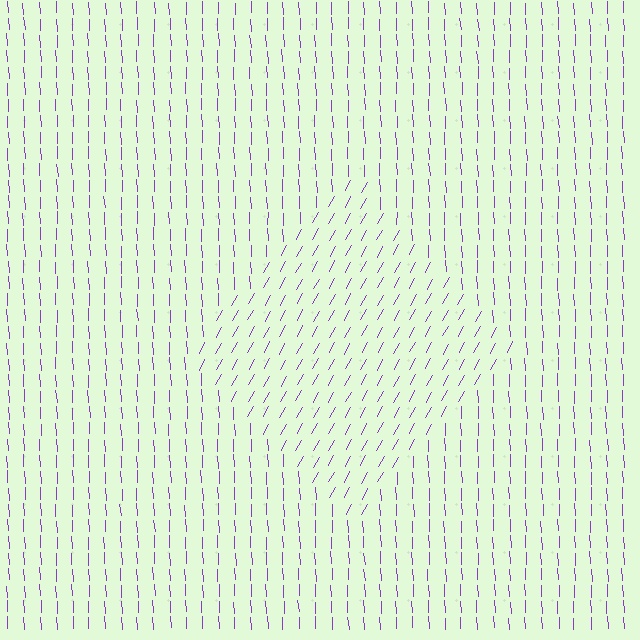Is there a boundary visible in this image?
Yes, there is a texture boundary formed by a change in line orientation.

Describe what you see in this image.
The image is filled with small purple line segments. A diamond region in the image has lines oriented differently from the surrounding lines, creating a visible texture boundary.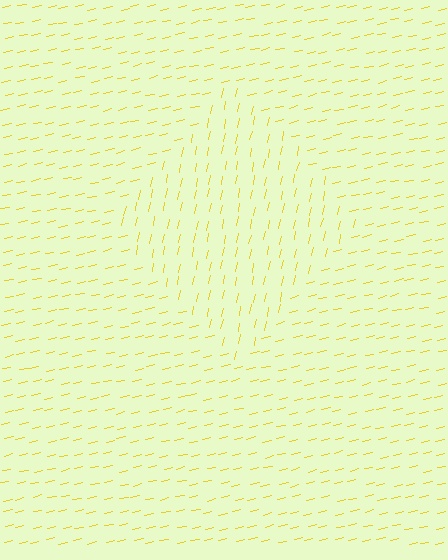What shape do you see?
I see a diamond.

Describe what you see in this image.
The image is filled with small yellow line segments. A diamond region in the image has lines oriented differently from the surrounding lines, creating a visible texture boundary.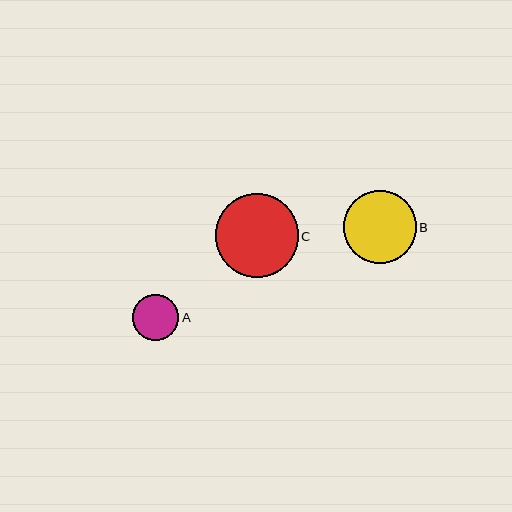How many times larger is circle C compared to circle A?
Circle C is approximately 1.8 times the size of circle A.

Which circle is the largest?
Circle C is the largest with a size of approximately 83 pixels.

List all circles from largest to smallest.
From largest to smallest: C, B, A.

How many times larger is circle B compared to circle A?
Circle B is approximately 1.6 times the size of circle A.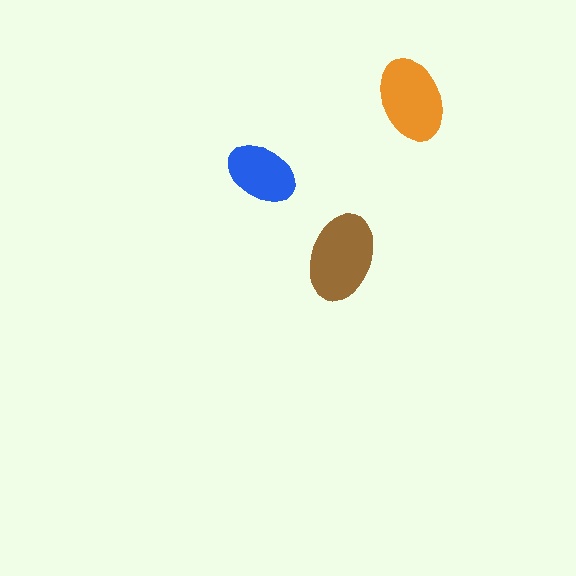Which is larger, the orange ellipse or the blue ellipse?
The orange one.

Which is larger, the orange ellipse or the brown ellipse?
The brown one.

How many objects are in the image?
There are 3 objects in the image.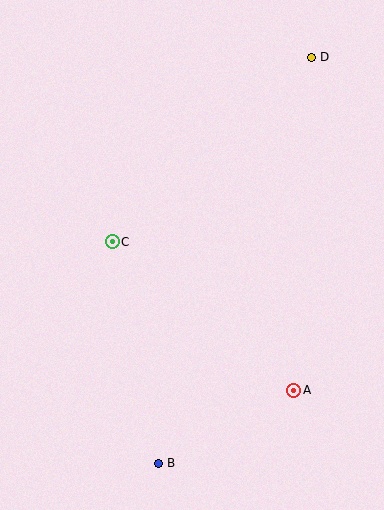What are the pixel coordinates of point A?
Point A is at (294, 390).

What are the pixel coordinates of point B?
Point B is at (158, 463).